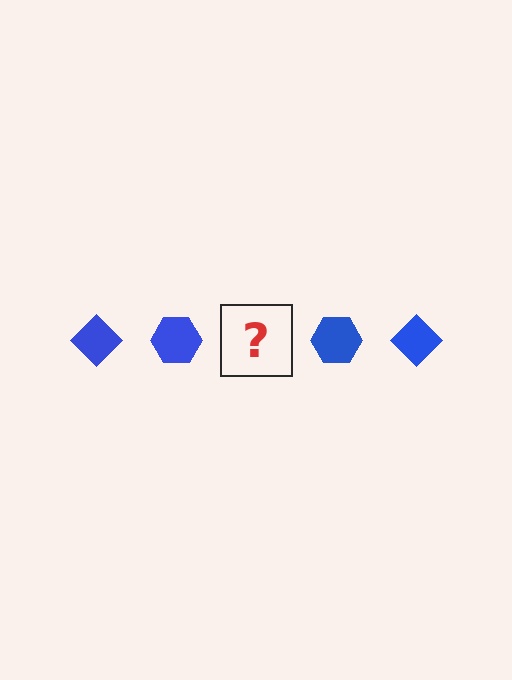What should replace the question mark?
The question mark should be replaced with a blue diamond.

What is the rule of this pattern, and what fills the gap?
The rule is that the pattern cycles through diamond, hexagon shapes in blue. The gap should be filled with a blue diamond.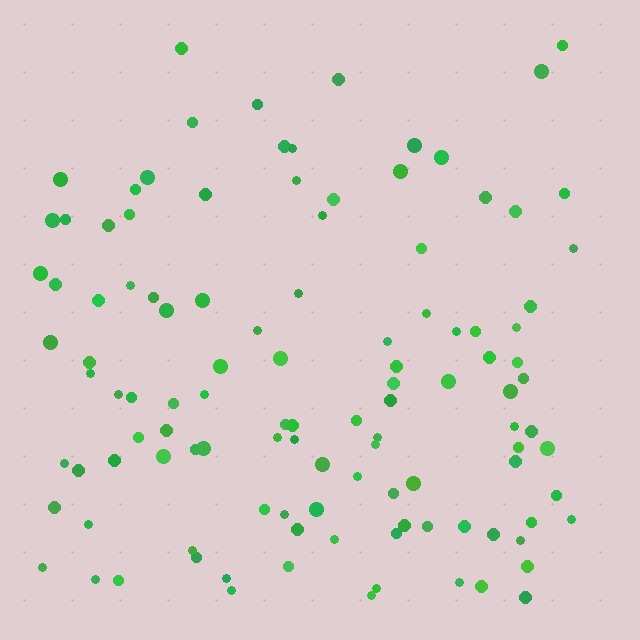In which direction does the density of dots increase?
From top to bottom, with the bottom side densest.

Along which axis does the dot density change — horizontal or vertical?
Vertical.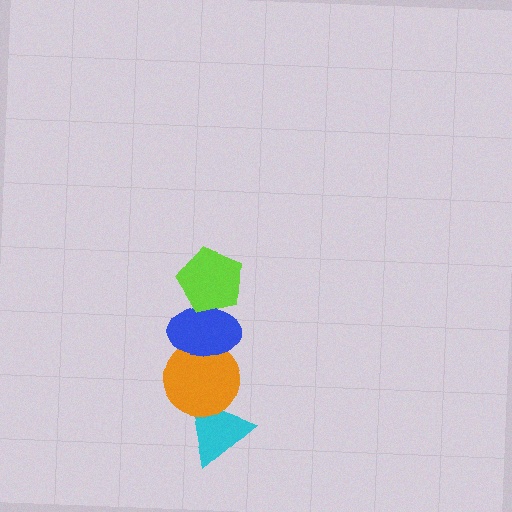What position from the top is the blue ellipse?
The blue ellipse is 2nd from the top.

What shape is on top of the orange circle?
The blue ellipse is on top of the orange circle.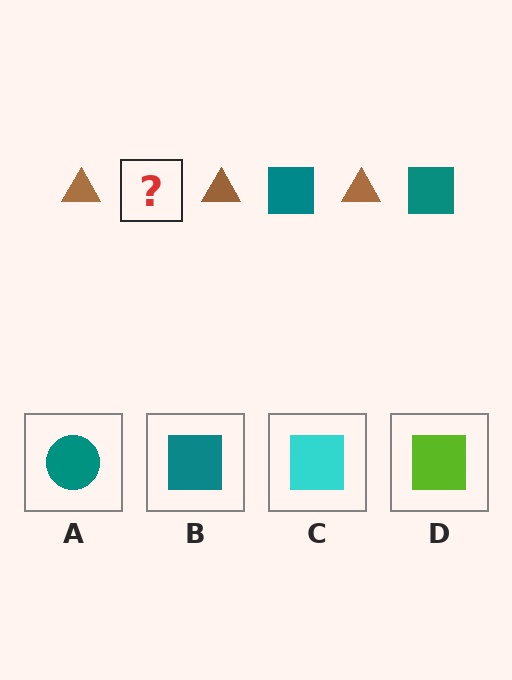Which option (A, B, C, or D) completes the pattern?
B.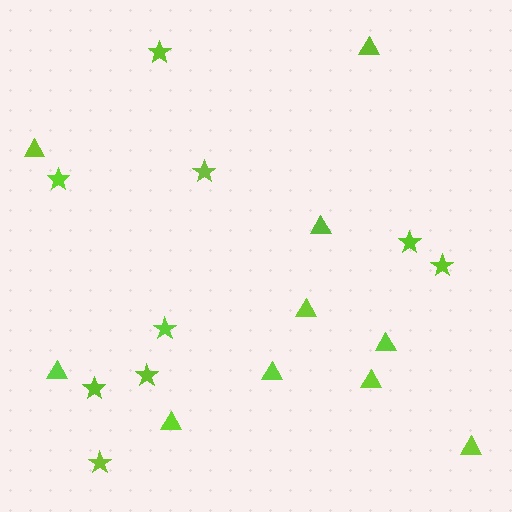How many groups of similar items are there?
There are 2 groups: one group of triangles (10) and one group of stars (9).